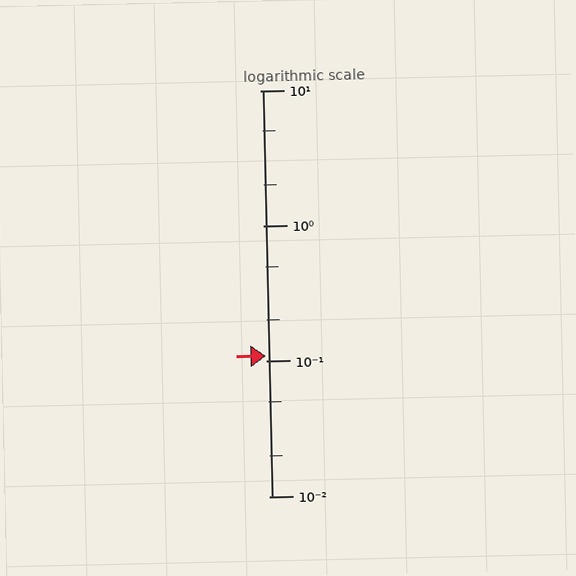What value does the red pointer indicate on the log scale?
The pointer indicates approximately 0.11.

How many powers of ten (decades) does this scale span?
The scale spans 3 decades, from 0.01 to 10.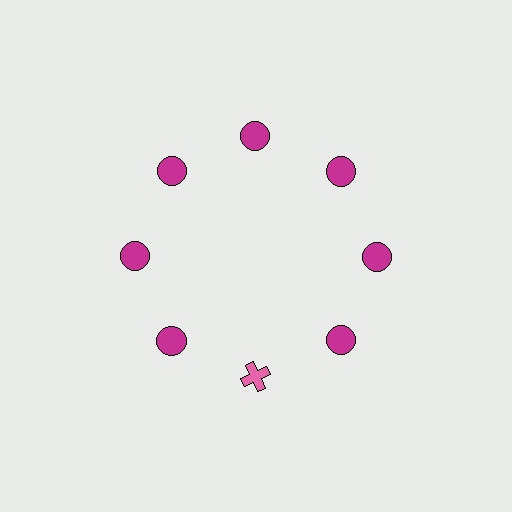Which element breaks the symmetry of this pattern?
The pink cross at roughly the 6 o'clock position breaks the symmetry. All other shapes are magenta circles.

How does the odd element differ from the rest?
It differs in both color (pink instead of magenta) and shape (cross instead of circle).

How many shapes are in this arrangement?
There are 8 shapes arranged in a ring pattern.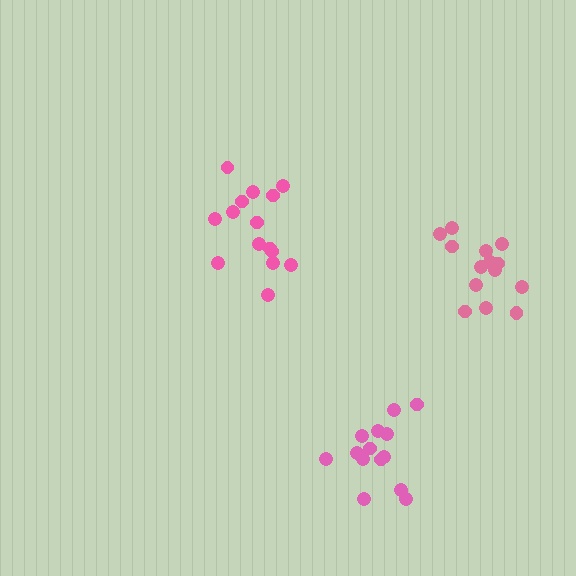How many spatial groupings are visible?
There are 3 spatial groupings.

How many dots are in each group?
Group 1: 15 dots, Group 2: 14 dots, Group 3: 14 dots (43 total).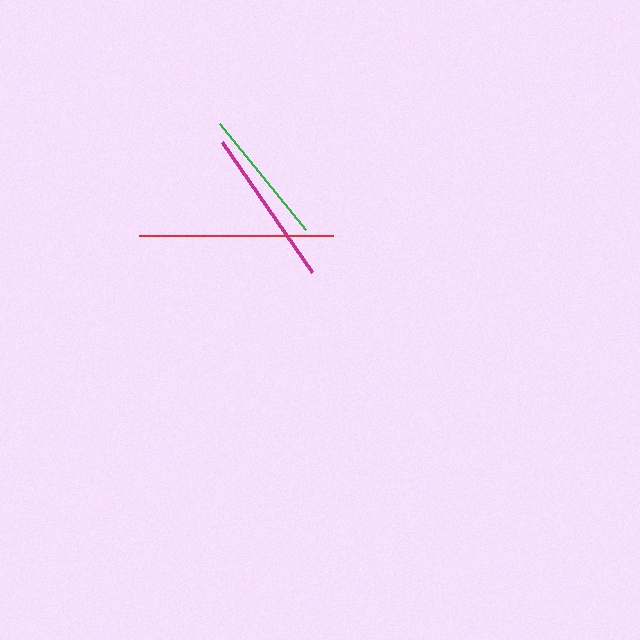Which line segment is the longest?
The red line is the longest at approximately 194 pixels.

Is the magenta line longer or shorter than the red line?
The red line is longer than the magenta line.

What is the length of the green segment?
The green segment is approximately 137 pixels long.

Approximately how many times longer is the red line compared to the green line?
The red line is approximately 1.4 times the length of the green line.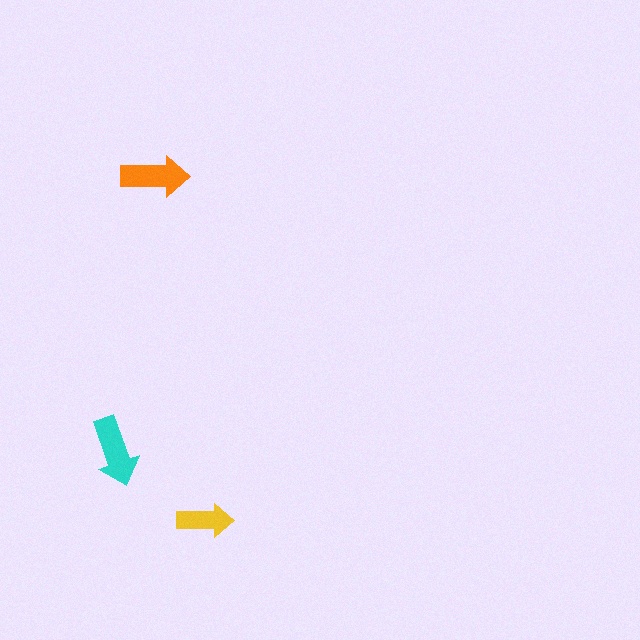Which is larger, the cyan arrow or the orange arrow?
The cyan one.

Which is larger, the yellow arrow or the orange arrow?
The orange one.